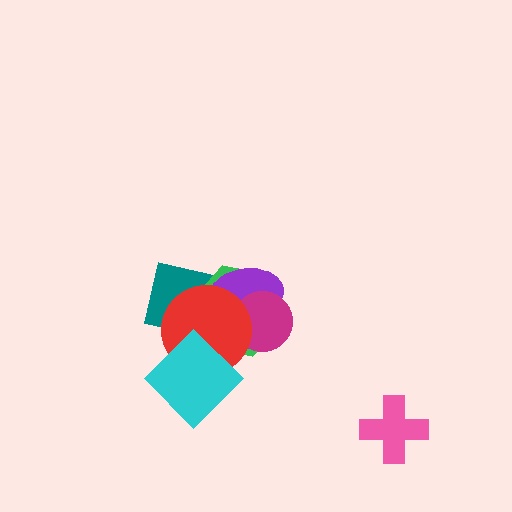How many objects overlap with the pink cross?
0 objects overlap with the pink cross.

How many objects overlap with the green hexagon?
5 objects overlap with the green hexagon.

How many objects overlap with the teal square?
2 objects overlap with the teal square.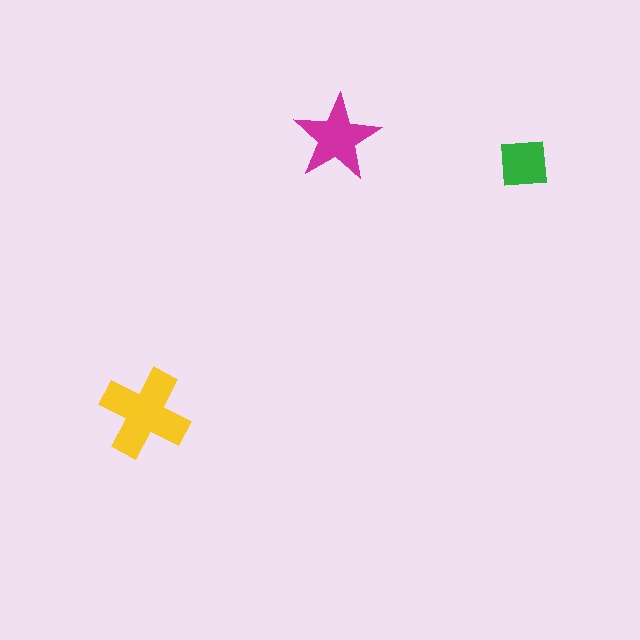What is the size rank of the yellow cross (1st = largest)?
1st.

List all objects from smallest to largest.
The green square, the magenta star, the yellow cross.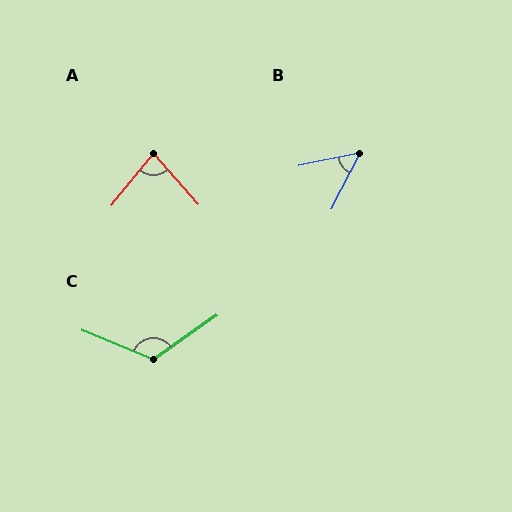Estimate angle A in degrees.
Approximately 80 degrees.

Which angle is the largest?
C, at approximately 122 degrees.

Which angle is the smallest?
B, at approximately 51 degrees.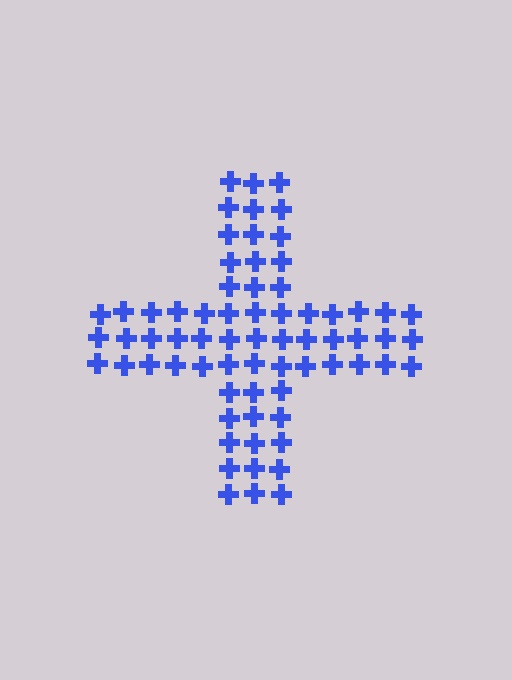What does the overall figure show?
The overall figure shows a cross.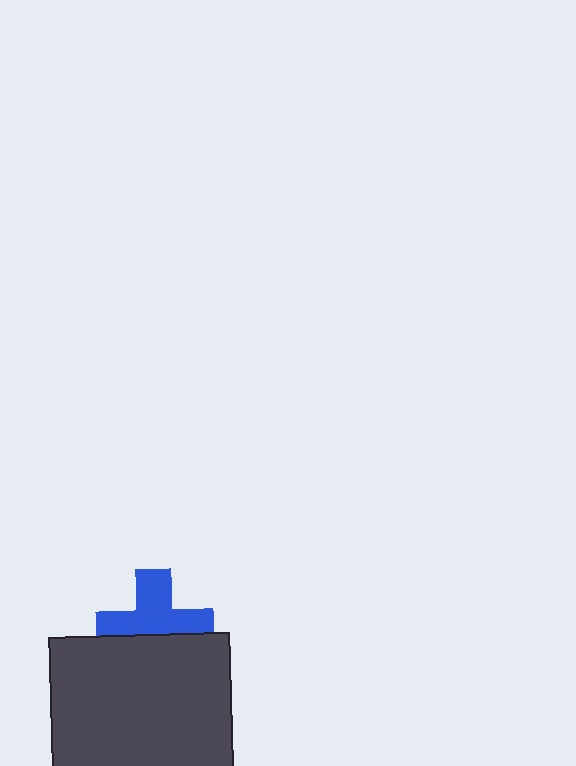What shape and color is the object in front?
The object in front is a dark gray square.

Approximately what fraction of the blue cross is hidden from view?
Roughly 42% of the blue cross is hidden behind the dark gray square.